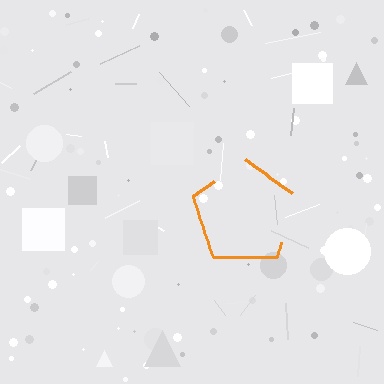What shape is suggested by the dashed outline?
The dashed outline suggests a pentagon.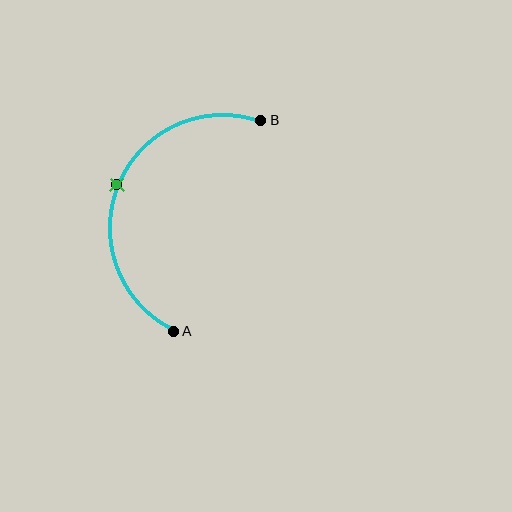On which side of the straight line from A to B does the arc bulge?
The arc bulges to the left of the straight line connecting A and B.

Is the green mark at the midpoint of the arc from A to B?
Yes. The green mark lies on the arc at equal arc-length from both A and B — it is the arc midpoint.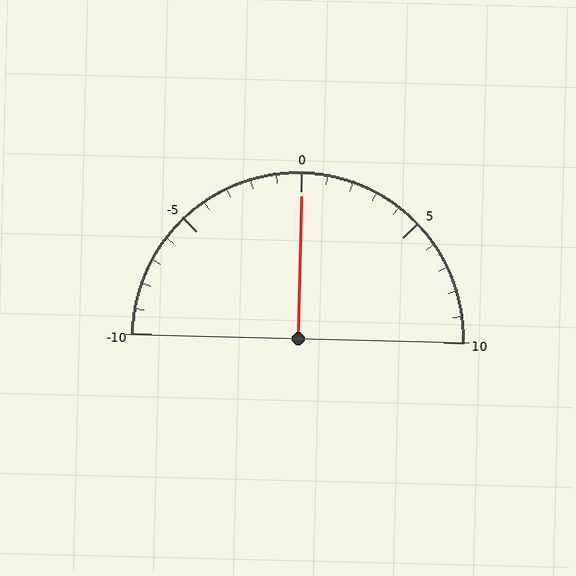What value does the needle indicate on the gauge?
The needle indicates approximately 0.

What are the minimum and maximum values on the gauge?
The gauge ranges from -10 to 10.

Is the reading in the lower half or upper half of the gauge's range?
The reading is in the upper half of the range (-10 to 10).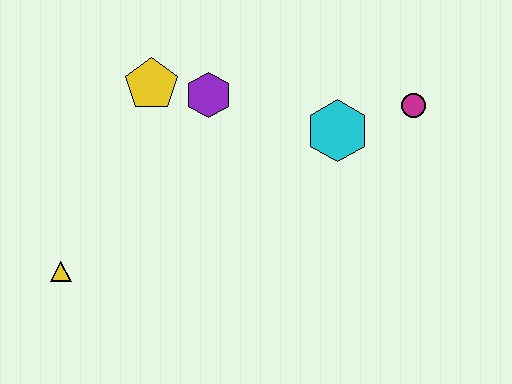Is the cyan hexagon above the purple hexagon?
No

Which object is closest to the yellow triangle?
The yellow pentagon is closest to the yellow triangle.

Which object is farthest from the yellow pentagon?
The magenta circle is farthest from the yellow pentagon.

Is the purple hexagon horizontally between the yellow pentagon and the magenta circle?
Yes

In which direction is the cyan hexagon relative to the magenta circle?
The cyan hexagon is to the left of the magenta circle.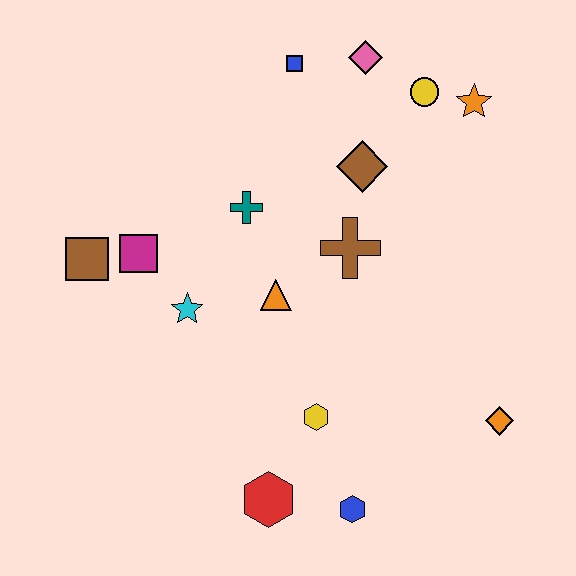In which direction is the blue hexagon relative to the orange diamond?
The blue hexagon is to the left of the orange diamond.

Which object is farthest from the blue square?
The blue hexagon is farthest from the blue square.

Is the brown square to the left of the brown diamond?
Yes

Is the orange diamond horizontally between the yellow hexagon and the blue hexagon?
No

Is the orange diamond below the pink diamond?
Yes